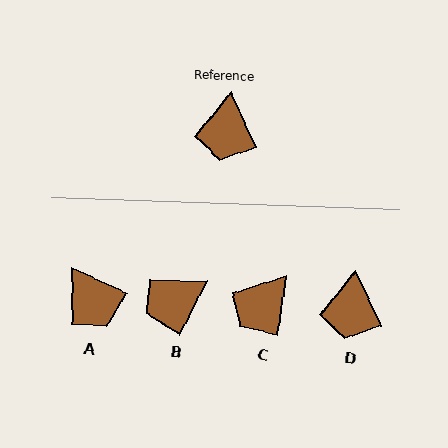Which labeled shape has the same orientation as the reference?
D.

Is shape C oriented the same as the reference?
No, it is off by about 33 degrees.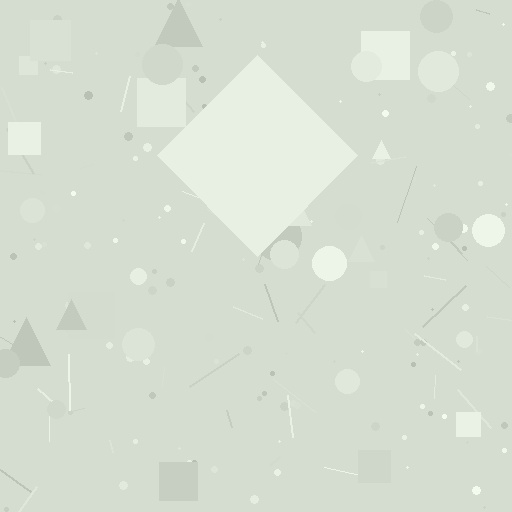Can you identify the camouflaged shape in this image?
The camouflaged shape is a diamond.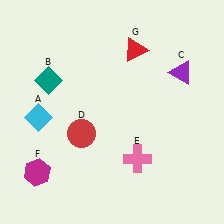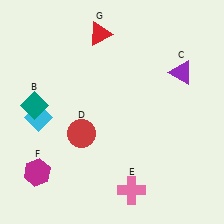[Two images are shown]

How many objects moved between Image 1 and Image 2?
3 objects moved between the two images.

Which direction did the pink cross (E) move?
The pink cross (E) moved down.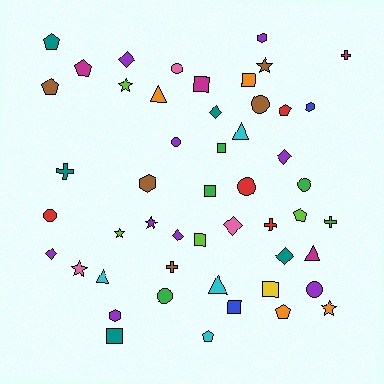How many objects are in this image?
There are 50 objects.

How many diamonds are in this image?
There are 7 diamonds.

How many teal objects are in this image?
There are 5 teal objects.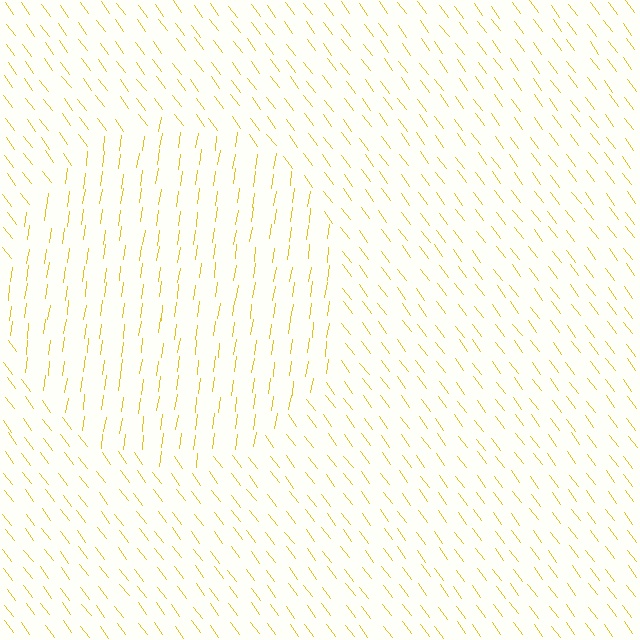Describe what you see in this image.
The image is filled with small yellow line segments. A circle region in the image has lines oriented differently from the surrounding lines, creating a visible texture boundary.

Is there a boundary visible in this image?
Yes, there is a texture boundary formed by a change in line orientation.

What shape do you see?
I see a circle.